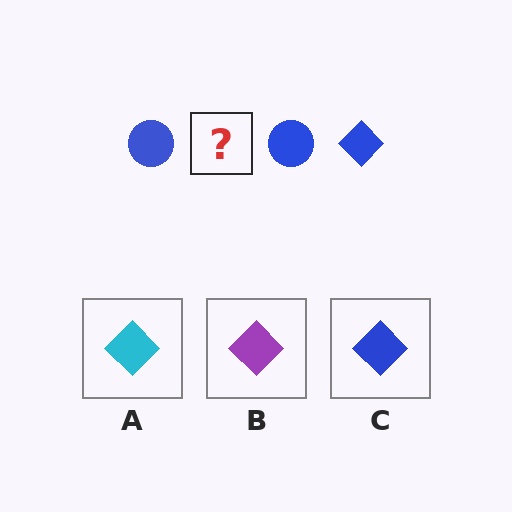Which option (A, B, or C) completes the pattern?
C.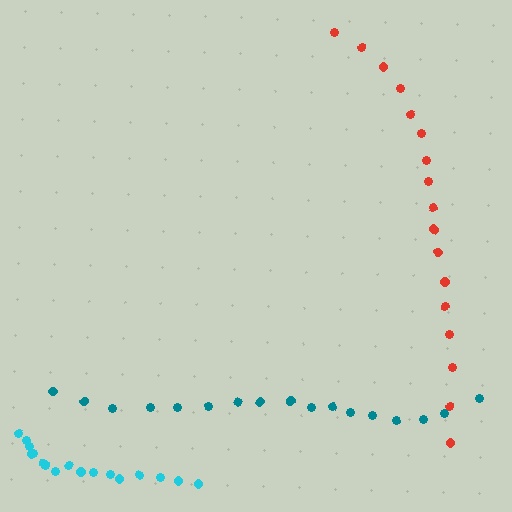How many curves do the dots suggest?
There are 3 distinct paths.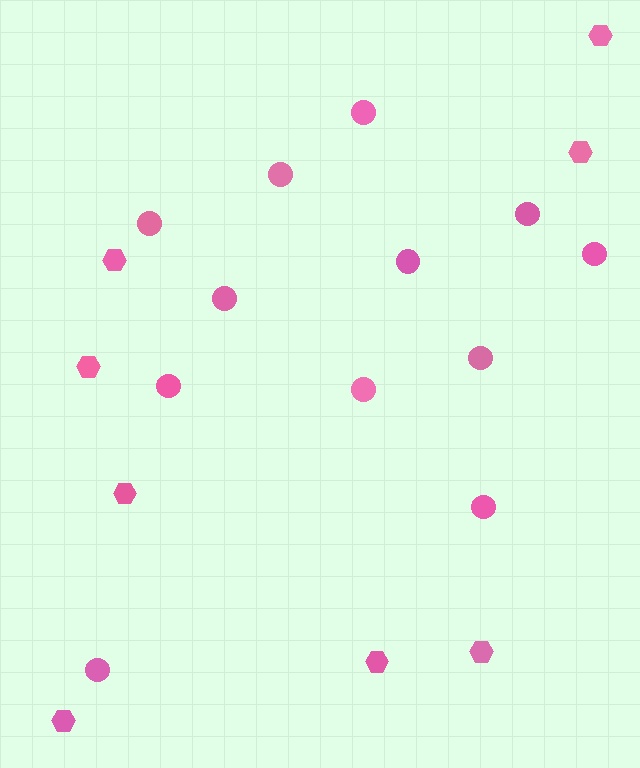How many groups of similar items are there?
There are 2 groups: one group of circles (12) and one group of hexagons (8).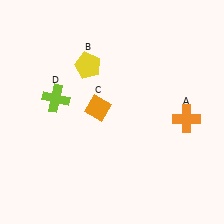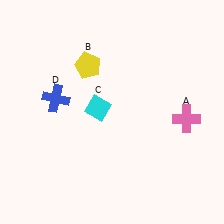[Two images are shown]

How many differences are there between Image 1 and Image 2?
There are 3 differences between the two images.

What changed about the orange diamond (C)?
In Image 1, C is orange. In Image 2, it changed to cyan.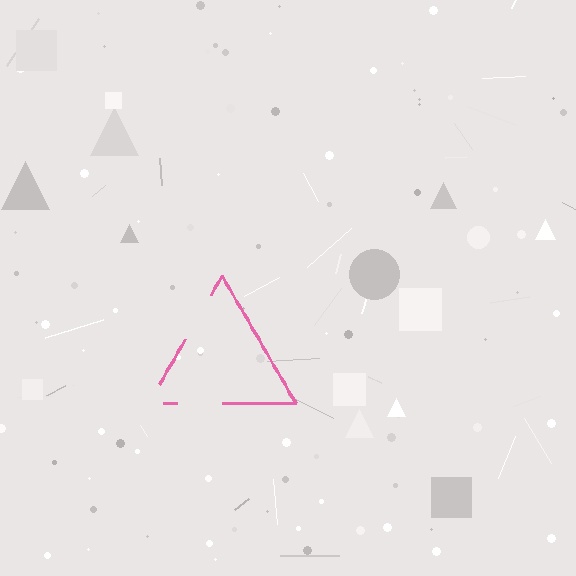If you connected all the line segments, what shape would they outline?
They would outline a triangle.